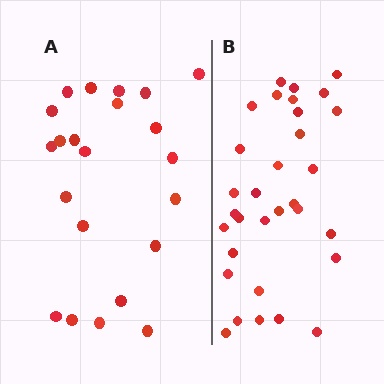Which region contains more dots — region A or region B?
Region B (the right region) has more dots.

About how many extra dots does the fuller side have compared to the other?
Region B has roughly 10 or so more dots than region A.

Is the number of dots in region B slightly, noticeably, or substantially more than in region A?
Region B has substantially more. The ratio is roughly 1.5 to 1.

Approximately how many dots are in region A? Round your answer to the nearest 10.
About 20 dots. (The exact count is 22, which rounds to 20.)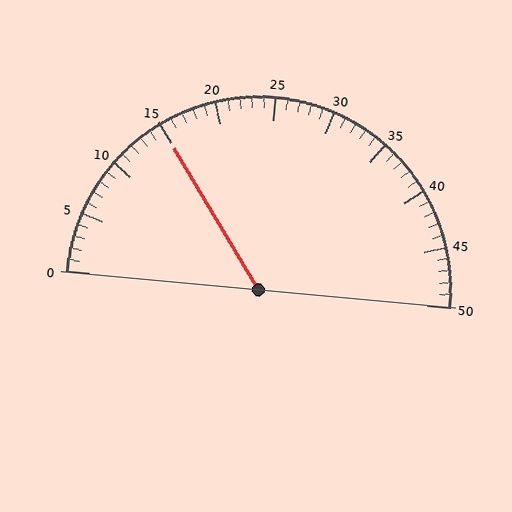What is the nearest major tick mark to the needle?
The nearest major tick mark is 15.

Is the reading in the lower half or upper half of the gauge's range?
The reading is in the lower half of the range (0 to 50).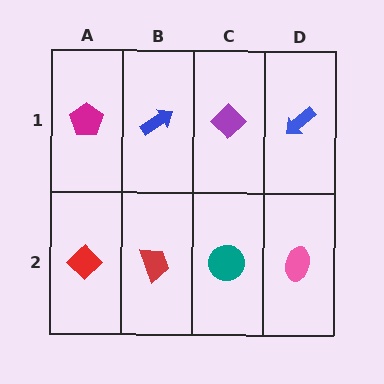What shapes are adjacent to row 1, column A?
A red diamond (row 2, column A), a blue arrow (row 1, column B).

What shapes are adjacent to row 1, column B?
A red trapezoid (row 2, column B), a magenta pentagon (row 1, column A), a purple diamond (row 1, column C).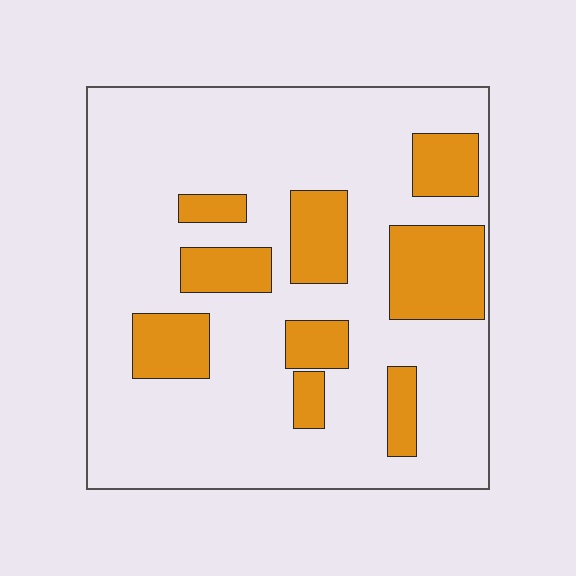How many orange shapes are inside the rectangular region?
9.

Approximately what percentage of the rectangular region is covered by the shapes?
Approximately 25%.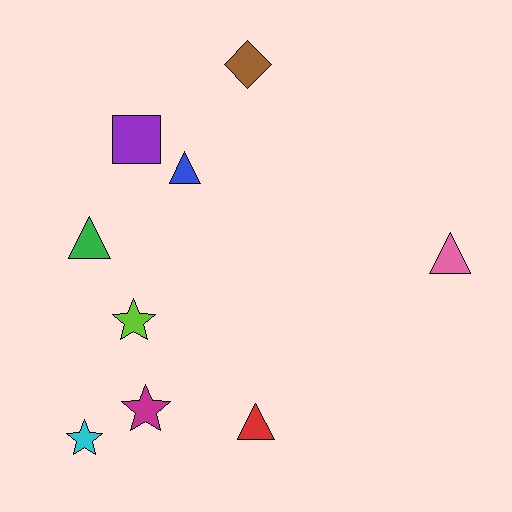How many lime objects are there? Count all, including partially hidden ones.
There is 1 lime object.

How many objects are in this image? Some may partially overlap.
There are 9 objects.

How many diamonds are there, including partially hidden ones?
There is 1 diamond.